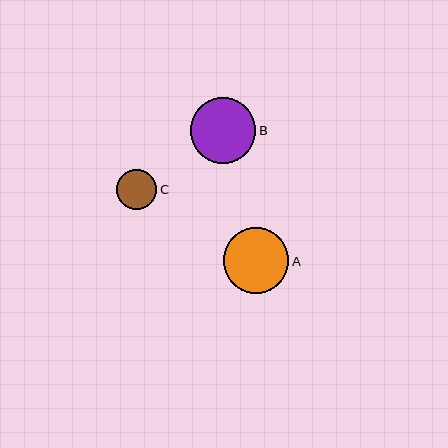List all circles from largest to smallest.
From largest to smallest: A, B, C.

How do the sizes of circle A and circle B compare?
Circle A and circle B are approximately the same size.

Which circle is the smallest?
Circle C is the smallest with a size of approximately 40 pixels.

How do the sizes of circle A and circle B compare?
Circle A and circle B are approximately the same size.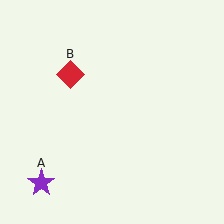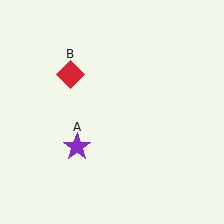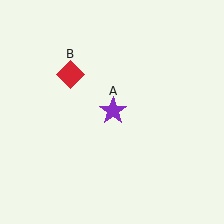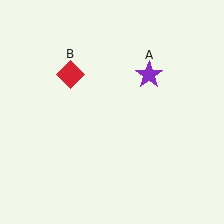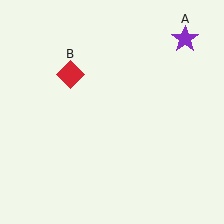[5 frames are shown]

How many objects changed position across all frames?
1 object changed position: purple star (object A).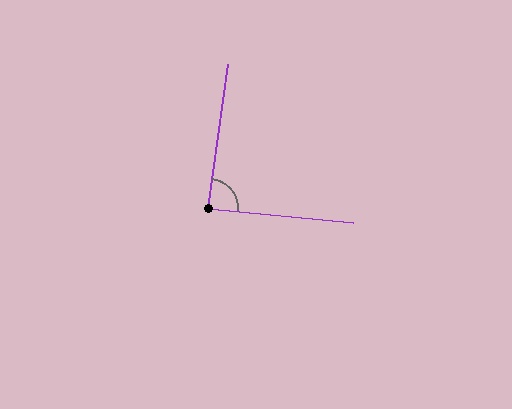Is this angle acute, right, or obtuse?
It is approximately a right angle.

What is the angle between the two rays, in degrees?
Approximately 88 degrees.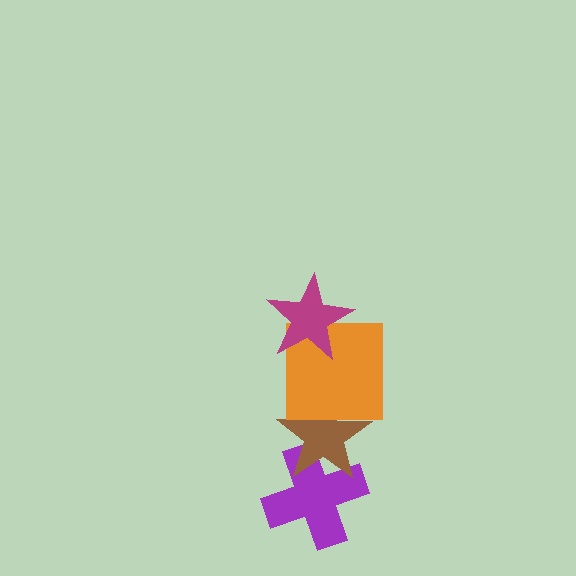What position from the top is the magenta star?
The magenta star is 1st from the top.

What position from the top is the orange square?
The orange square is 2nd from the top.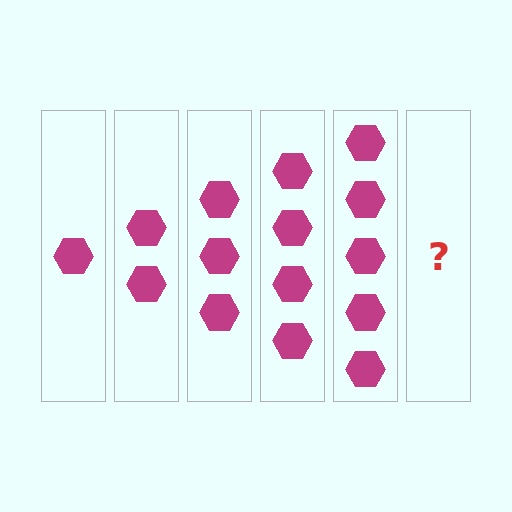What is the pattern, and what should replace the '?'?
The pattern is that each step adds one more hexagon. The '?' should be 6 hexagons.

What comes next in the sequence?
The next element should be 6 hexagons.